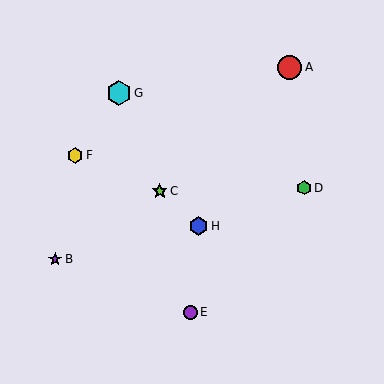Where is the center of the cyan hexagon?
The center of the cyan hexagon is at (119, 93).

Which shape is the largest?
The red circle (labeled A) is the largest.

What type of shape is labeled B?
Shape B is a purple star.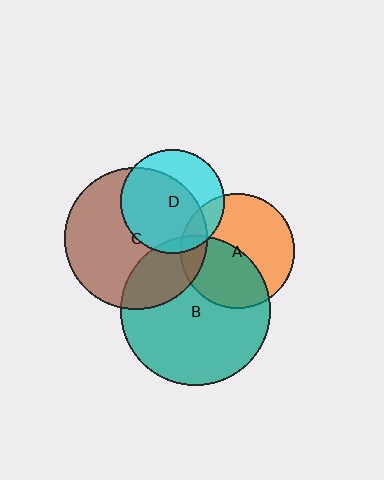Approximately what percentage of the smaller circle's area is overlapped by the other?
Approximately 15%.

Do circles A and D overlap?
Yes.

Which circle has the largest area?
Circle B (teal).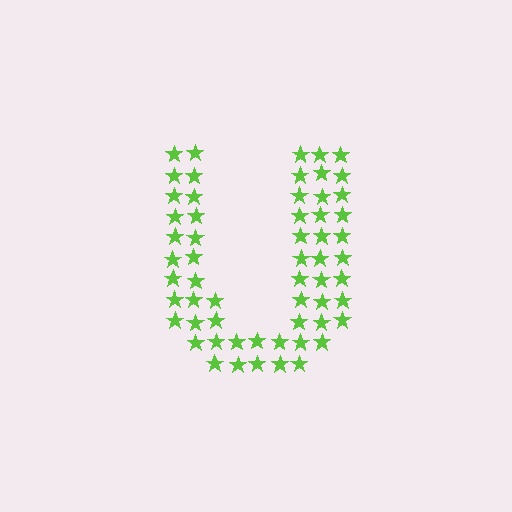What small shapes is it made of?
It is made of small stars.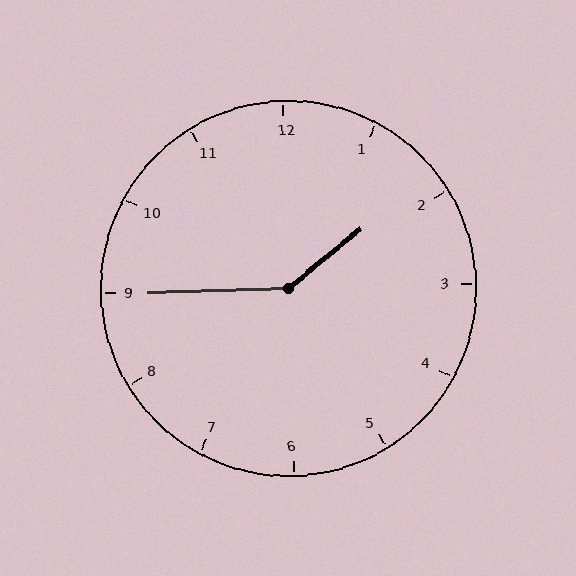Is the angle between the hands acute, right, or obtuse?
It is obtuse.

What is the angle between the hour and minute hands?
Approximately 142 degrees.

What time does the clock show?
1:45.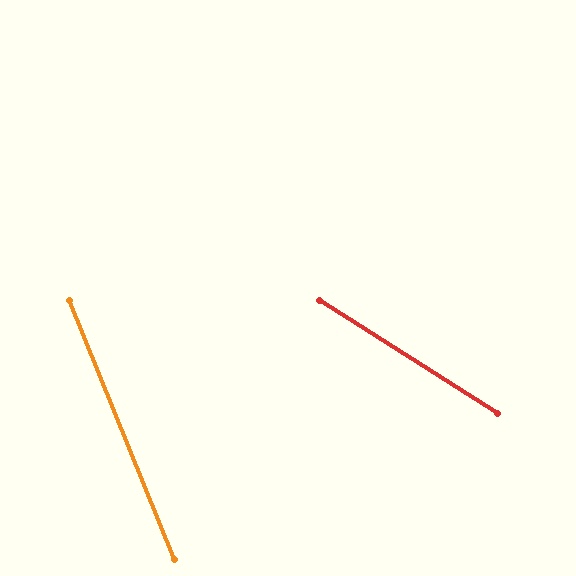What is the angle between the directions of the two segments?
Approximately 36 degrees.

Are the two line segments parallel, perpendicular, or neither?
Neither parallel nor perpendicular — they differ by about 36°.